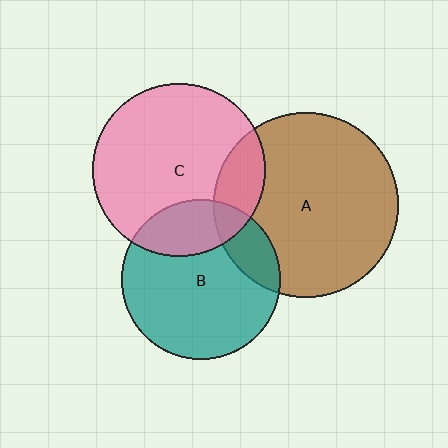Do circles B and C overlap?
Yes.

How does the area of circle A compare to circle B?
Approximately 1.3 times.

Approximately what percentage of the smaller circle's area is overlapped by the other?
Approximately 25%.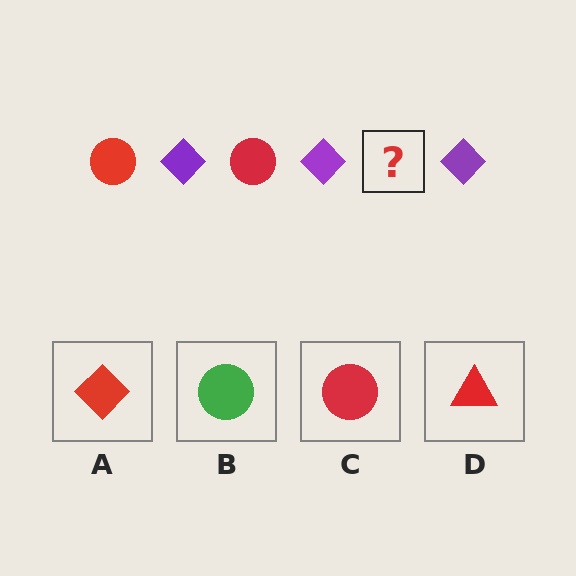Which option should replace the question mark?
Option C.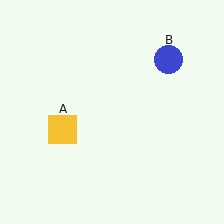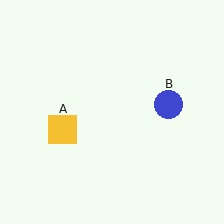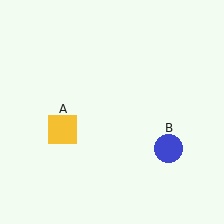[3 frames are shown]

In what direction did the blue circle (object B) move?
The blue circle (object B) moved down.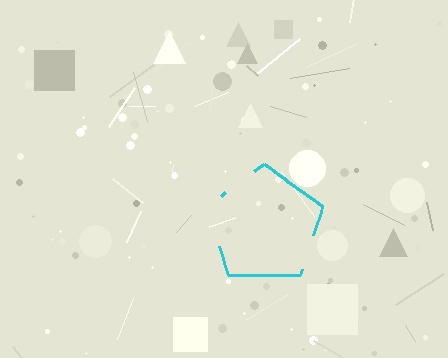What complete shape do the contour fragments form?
The contour fragments form a pentagon.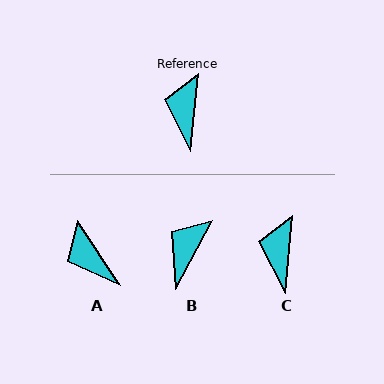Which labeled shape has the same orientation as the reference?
C.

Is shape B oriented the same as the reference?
No, it is off by about 22 degrees.